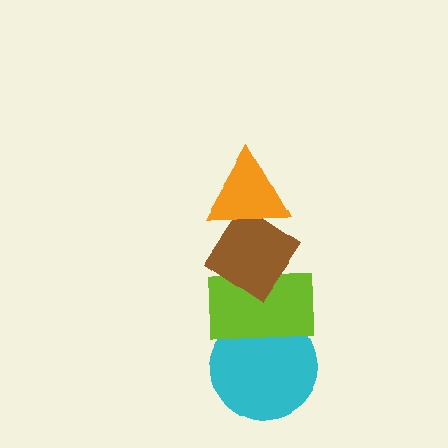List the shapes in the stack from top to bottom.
From top to bottom: the orange triangle, the brown diamond, the lime rectangle, the cyan circle.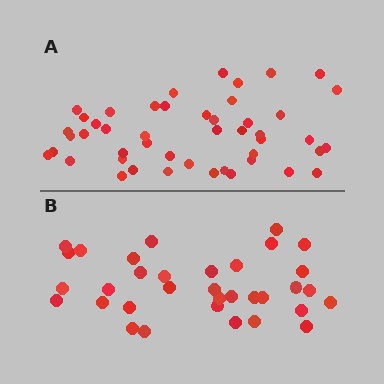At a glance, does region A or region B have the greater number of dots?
Region A (the top region) has more dots.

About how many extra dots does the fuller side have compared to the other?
Region A has approximately 15 more dots than region B.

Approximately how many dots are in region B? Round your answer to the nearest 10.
About 30 dots. (The exact count is 34, which rounds to 30.)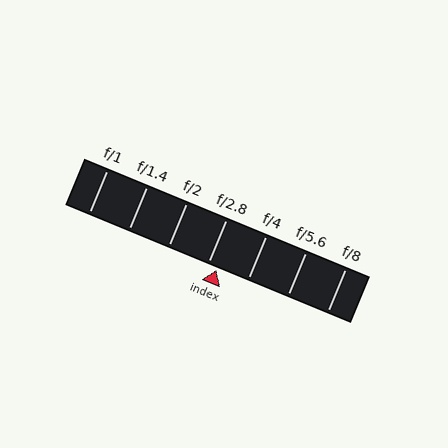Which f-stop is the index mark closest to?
The index mark is closest to f/2.8.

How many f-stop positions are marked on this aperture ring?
There are 7 f-stop positions marked.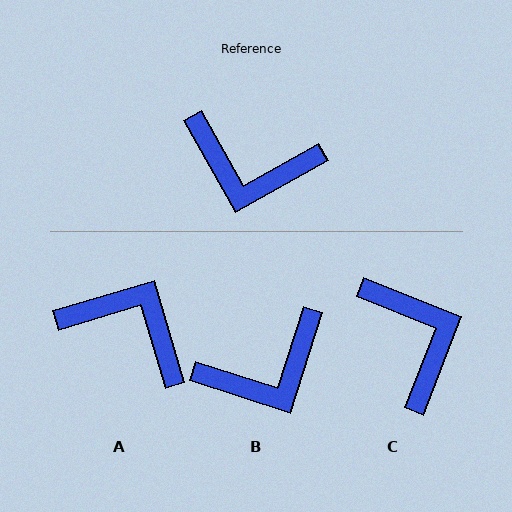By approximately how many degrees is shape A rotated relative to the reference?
Approximately 167 degrees counter-clockwise.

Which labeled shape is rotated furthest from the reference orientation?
A, about 167 degrees away.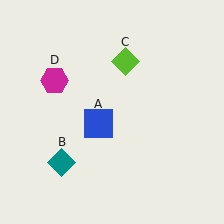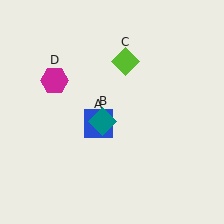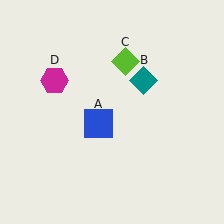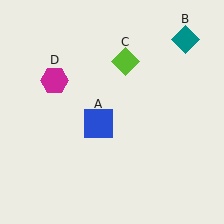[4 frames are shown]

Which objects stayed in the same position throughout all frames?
Blue square (object A) and lime diamond (object C) and magenta hexagon (object D) remained stationary.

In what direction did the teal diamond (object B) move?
The teal diamond (object B) moved up and to the right.